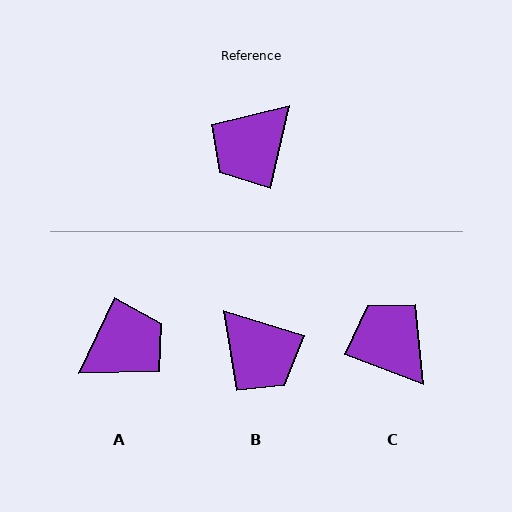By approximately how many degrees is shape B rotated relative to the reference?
Approximately 86 degrees counter-clockwise.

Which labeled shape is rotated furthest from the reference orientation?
A, about 168 degrees away.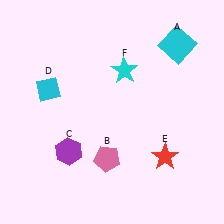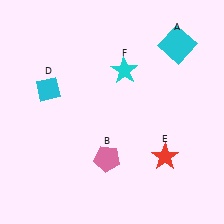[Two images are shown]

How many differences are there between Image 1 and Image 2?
There is 1 difference between the two images.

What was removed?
The purple hexagon (C) was removed in Image 2.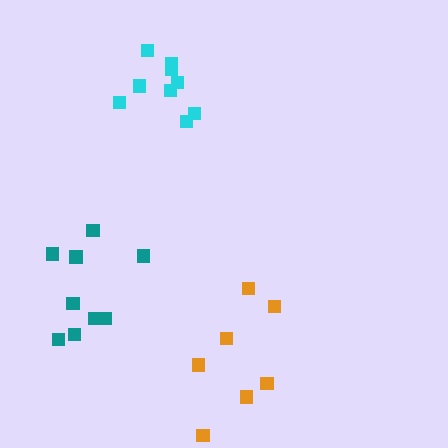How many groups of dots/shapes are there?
There are 3 groups.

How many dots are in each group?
Group 1: 9 dots, Group 2: 9 dots, Group 3: 7 dots (25 total).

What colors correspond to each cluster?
The clusters are colored: teal, cyan, orange.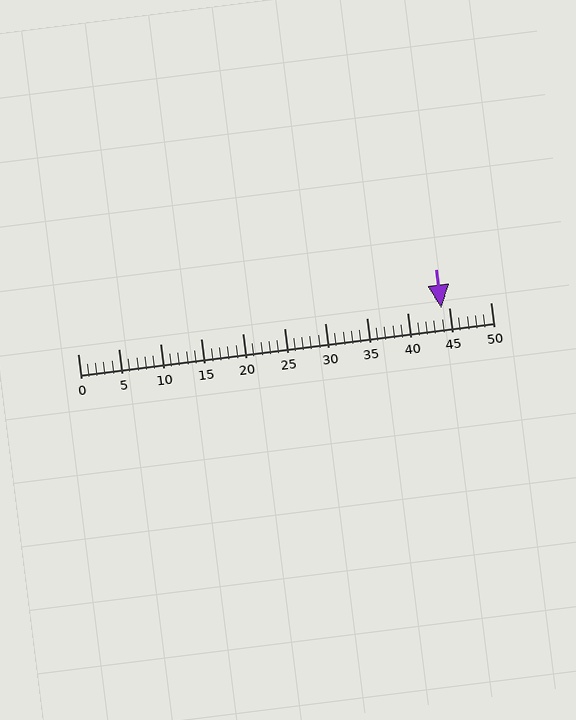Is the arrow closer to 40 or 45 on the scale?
The arrow is closer to 45.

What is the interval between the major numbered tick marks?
The major tick marks are spaced 5 units apart.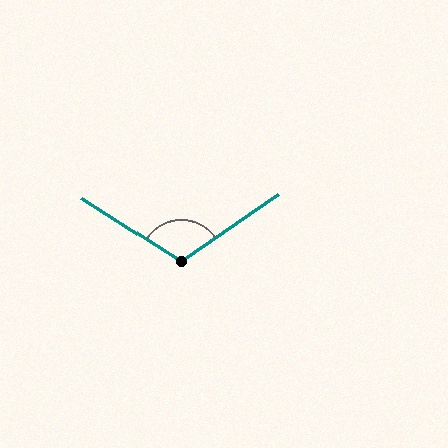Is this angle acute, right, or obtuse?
It is obtuse.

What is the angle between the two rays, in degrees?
Approximately 113 degrees.